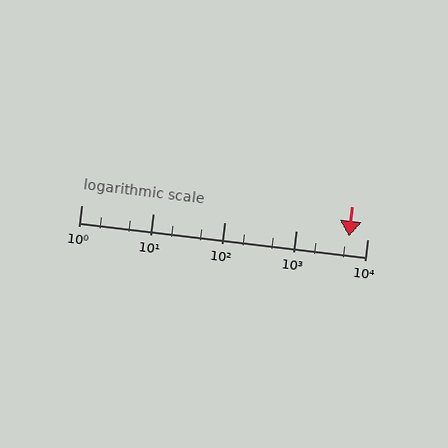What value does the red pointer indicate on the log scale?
The pointer indicates approximately 5500.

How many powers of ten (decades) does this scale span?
The scale spans 4 decades, from 1 to 10000.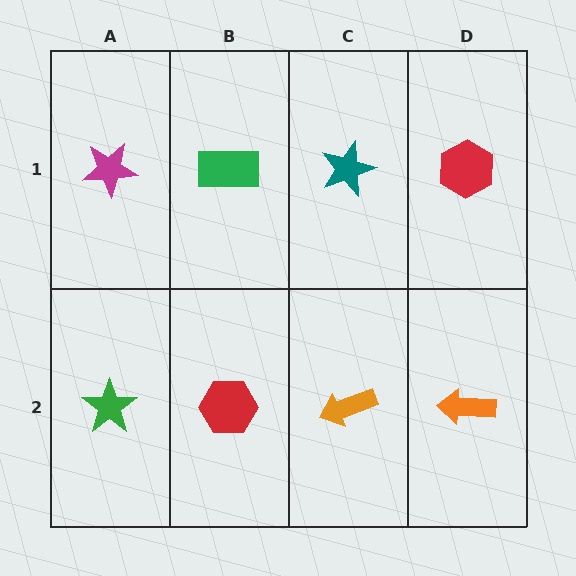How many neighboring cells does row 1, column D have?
2.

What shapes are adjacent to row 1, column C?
An orange arrow (row 2, column C), a green rectangle (row 1, column B), a red hexagon (row 1, column D).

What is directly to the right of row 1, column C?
A red hexagon.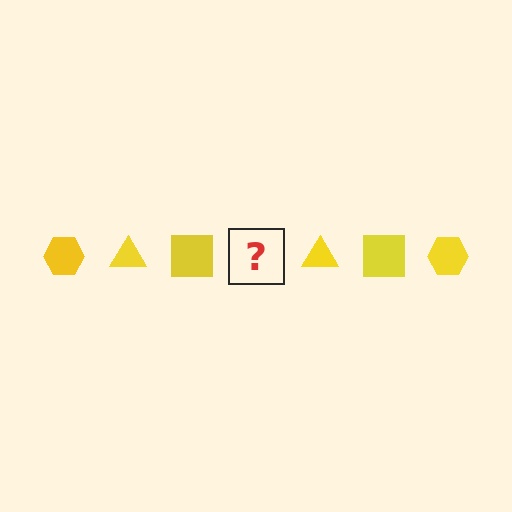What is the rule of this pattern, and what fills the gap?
The rule is that the pattern cycles through hexagon, triangle, square shapes in yellow. The gap should be filled with a yellow hexagon.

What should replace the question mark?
The question mark should be replaced with a yellow hexagon.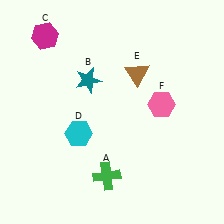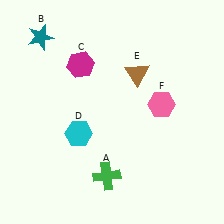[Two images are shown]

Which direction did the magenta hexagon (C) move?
The magenta hexagon (C) moved right.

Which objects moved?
The objects that moved are: the teal star (B), the magenta hexagon (C).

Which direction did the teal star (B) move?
The teal star (B) moved left.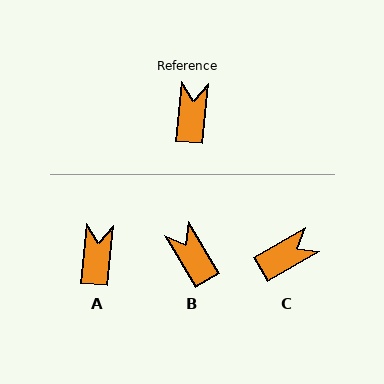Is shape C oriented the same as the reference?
No, it is off by about 54 degrees.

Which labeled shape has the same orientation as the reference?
A.